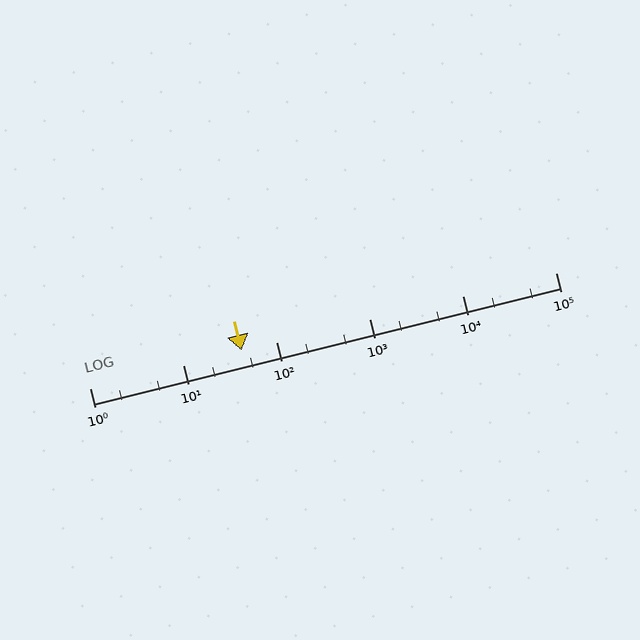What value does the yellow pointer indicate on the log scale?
The pointer indicates approximately 43.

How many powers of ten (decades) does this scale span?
The scale spans 5 decades, from 1 to 100000.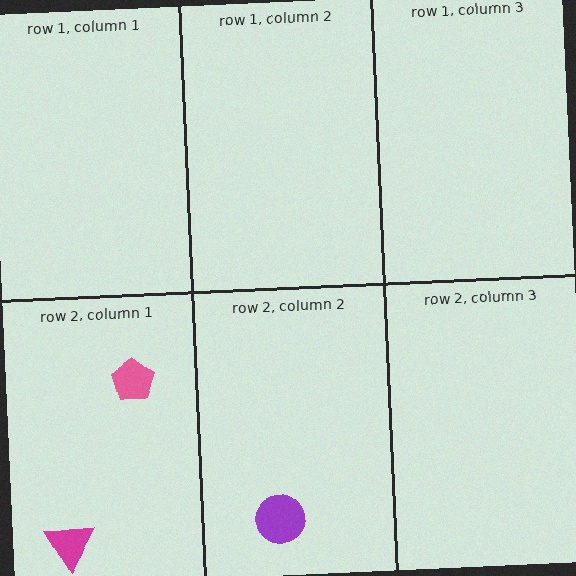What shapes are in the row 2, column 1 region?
The pink pentagon, the magenta triangle.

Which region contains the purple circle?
The row 2, column 2 region.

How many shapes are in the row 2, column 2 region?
1.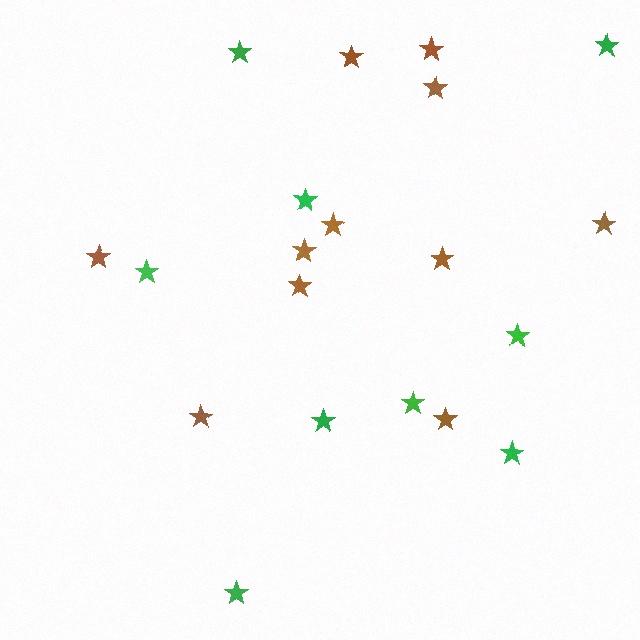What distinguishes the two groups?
There are 2 groups: one group of brown stars (11) and one group of green stars (9).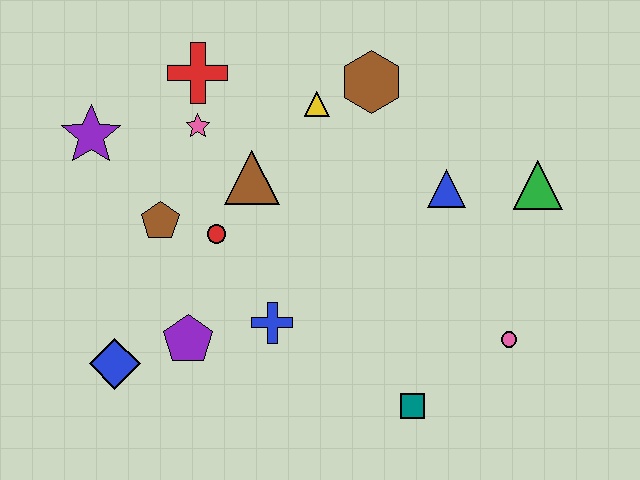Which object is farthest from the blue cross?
The green triangle is farthest from the blue cross.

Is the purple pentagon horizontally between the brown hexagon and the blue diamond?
Yes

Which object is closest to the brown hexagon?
The yellow triangle is closest to the brown hexagon.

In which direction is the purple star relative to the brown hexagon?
The purple star is to the left of the brown hexagon.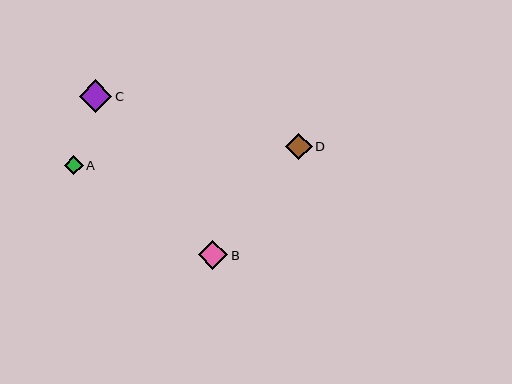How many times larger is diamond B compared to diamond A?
Diamond B is approximately 1.5 times the size of diamond A.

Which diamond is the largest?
Diamond C is the largest with a size of approximately 32 pixels.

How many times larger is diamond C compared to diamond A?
Diamond C is approximately 1.7 times the size of diamond A.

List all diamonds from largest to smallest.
From largest to smallest: C, B, D, A.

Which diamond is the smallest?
Diamond A is the smallest with a size of approximately 19 pixels.